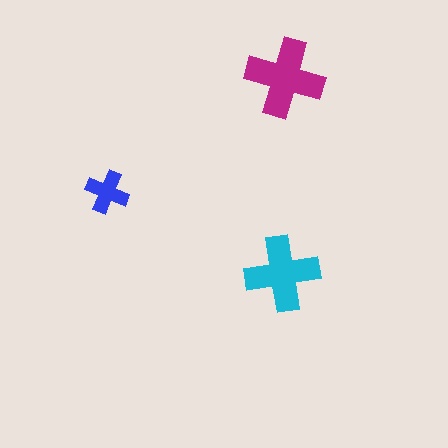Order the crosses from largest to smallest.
the magenta one, the cyan one, the blue one.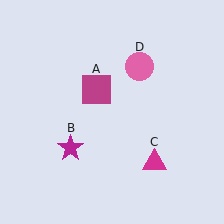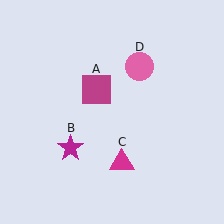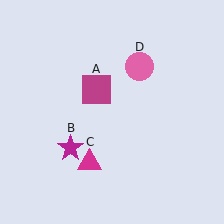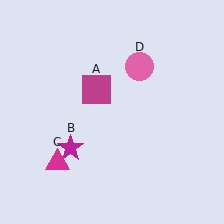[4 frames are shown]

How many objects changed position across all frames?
1 object changed position: magenta triangle (object C).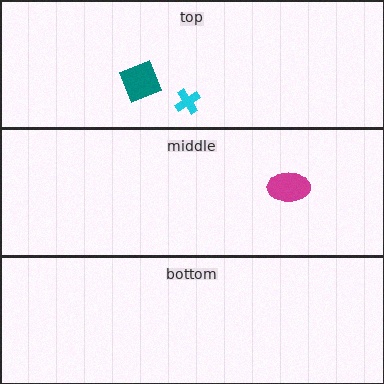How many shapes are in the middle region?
1.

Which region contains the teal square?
The top region.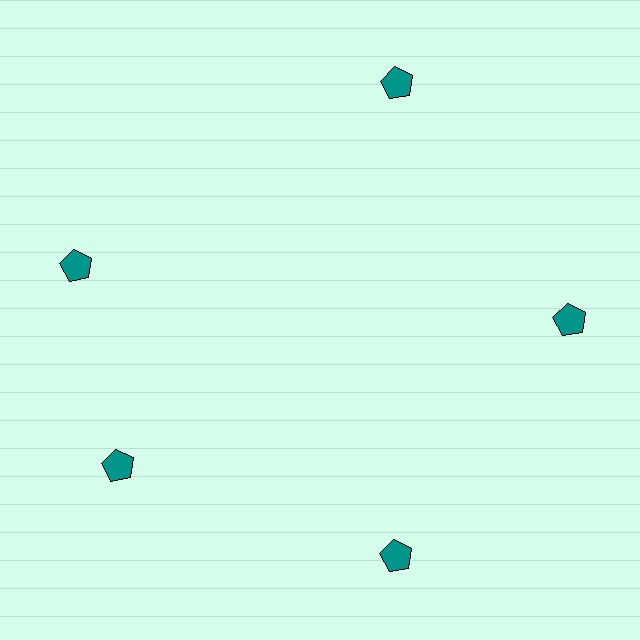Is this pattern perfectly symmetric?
No. The 5 teal pentagons are arranged in a ring, but one element near the 10 o'clock position is rotated out of alignment along the ring, breaking the 5-fold rotational symmetry.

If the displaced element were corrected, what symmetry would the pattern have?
It would have 5-fold rotational symmetry — the pattern would map onto itself every 72 degrees.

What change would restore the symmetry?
The symmetry would be restored by rotating it back into even spacing with its neighbors so that all 5 pentagons sit at equal angles and equal distance from the center.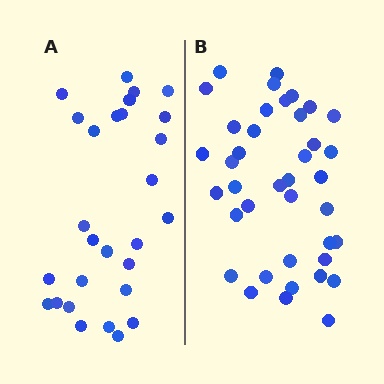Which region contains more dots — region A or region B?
Region B (the right region) has more dots.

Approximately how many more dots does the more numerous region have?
Region B has roughly 12 or so more dots than region A.